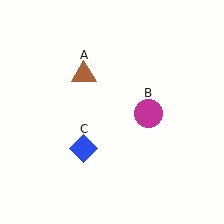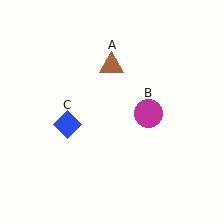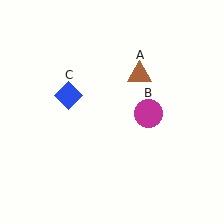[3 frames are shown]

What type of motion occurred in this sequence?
The brown triangle (object A), blue diamond (object C) rotated clockwise around the center of the scene.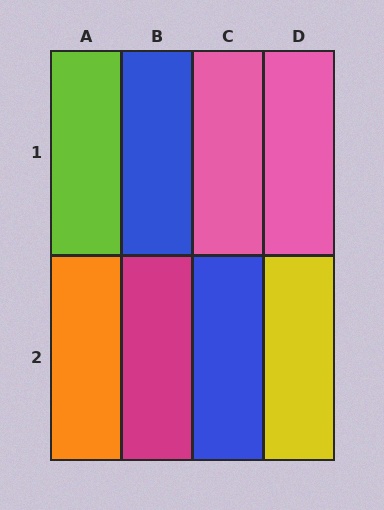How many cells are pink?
2 cells are pink.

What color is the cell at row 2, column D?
Yellow.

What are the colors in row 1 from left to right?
Lime, blue, pink, pink.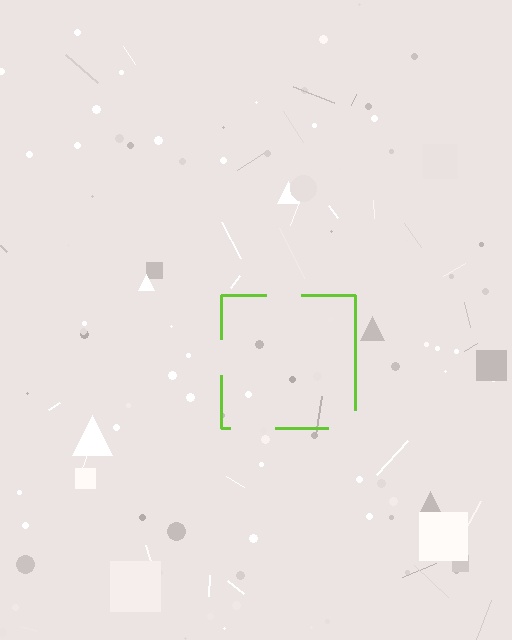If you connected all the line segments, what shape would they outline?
They would outline a square.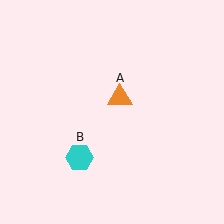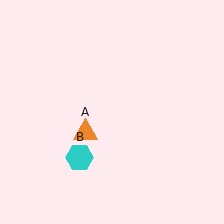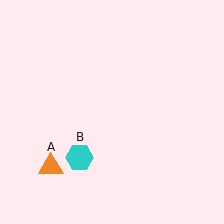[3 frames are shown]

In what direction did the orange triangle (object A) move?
The orange triangle (object A) moved down and to the left.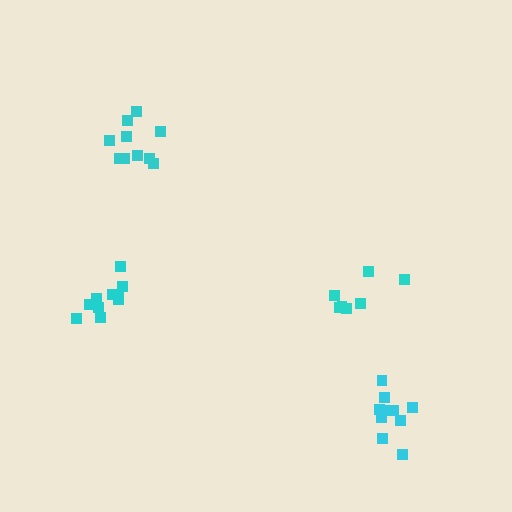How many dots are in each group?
Group 1: 10 dots, Group 2: 10 dots, Group 3: 10 dots, Group 4: 7 dots (37 total).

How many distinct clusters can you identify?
There are 4 distinct clusters.